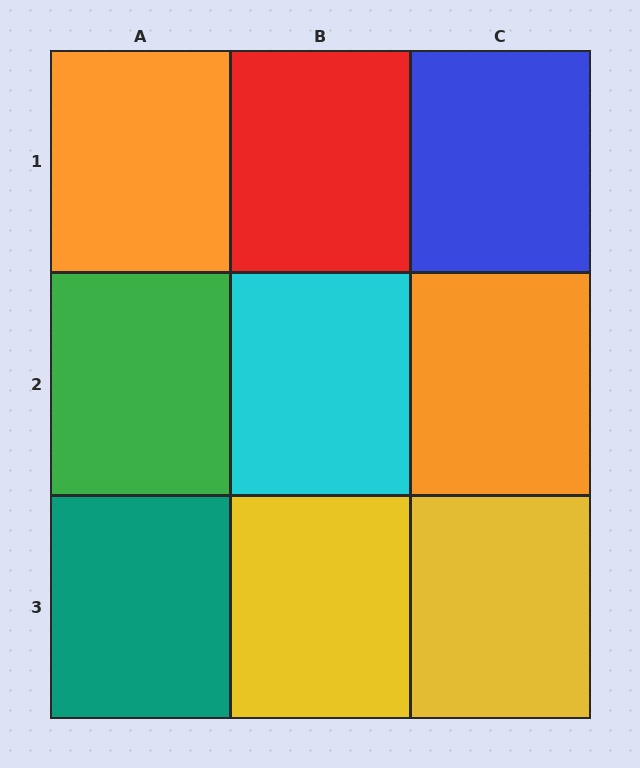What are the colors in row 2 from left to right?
Green, cyan, orange.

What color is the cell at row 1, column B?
Red.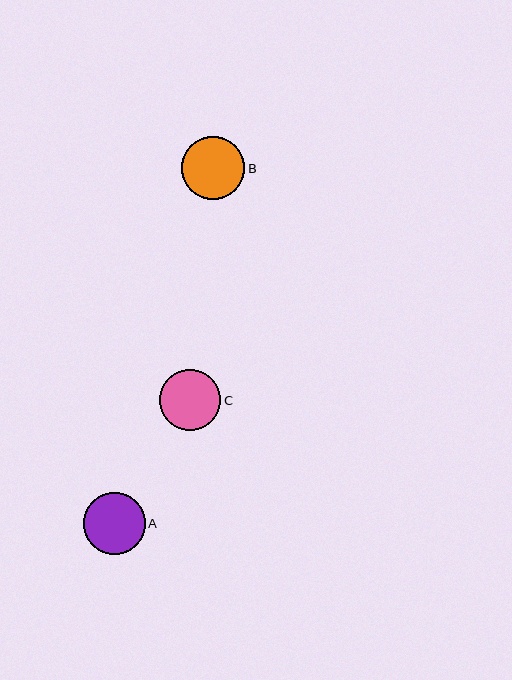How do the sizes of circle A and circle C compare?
Circle A and circle C are approximately the same size.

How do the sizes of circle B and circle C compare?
Circle B and circle C are approximately the same size.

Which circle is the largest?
Circle B is the largest with a size of approximately 63 pixels.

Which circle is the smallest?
Circle C is the smallest with a size of approximately 61 pixels.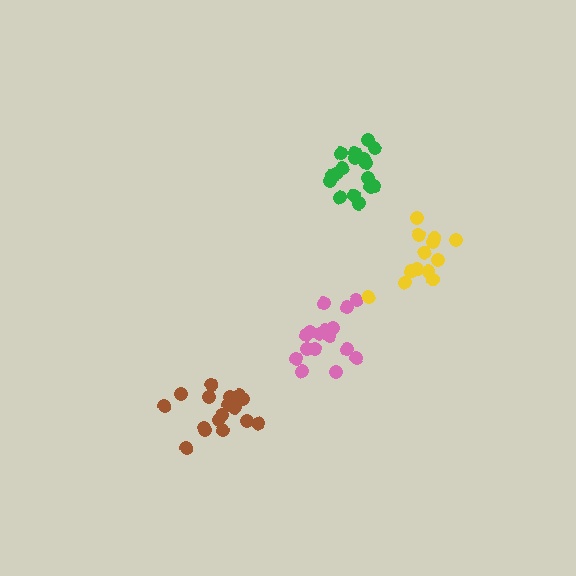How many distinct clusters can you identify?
There are 4 distinct clusters.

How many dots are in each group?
Group 1: 17 dots, Group 2: 16 dots, Group 3: 17 dots, Group 4: 13 dots (63 total).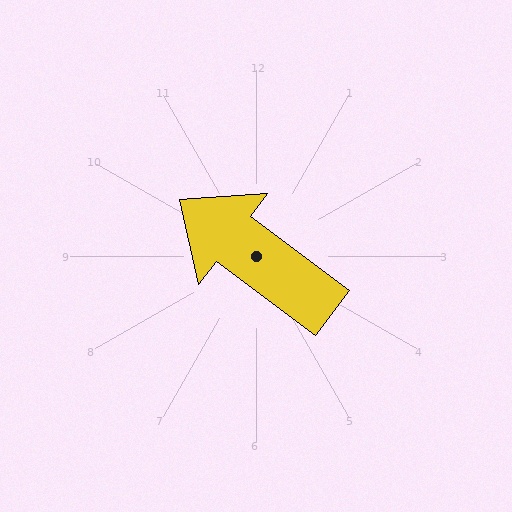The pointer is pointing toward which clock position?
Roughly 10 o'clock.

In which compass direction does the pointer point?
Northwest.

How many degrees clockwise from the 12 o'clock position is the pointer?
Approximately 307 degrees.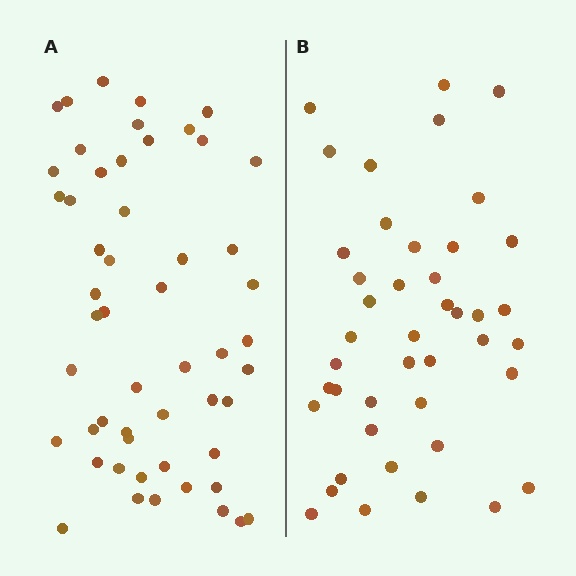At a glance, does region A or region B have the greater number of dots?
Region A (the left region) has more dots.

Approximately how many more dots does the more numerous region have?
Region A has roughly 10 or so more dots than region B.